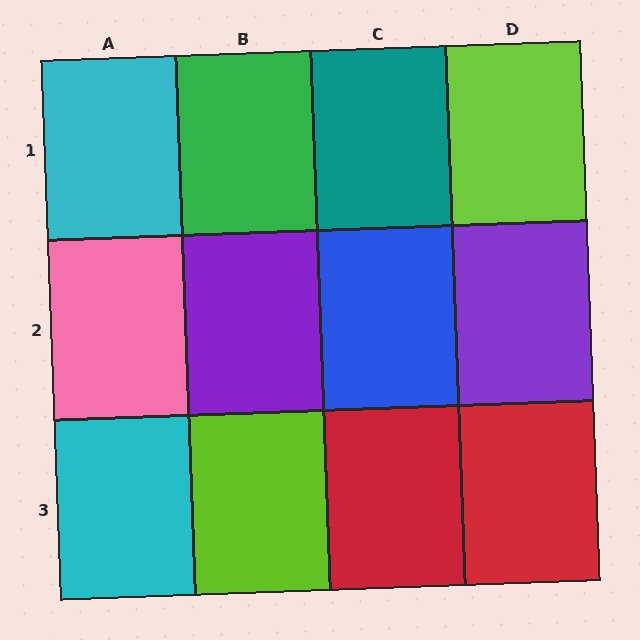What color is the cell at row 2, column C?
Blue.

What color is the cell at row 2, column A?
Pink.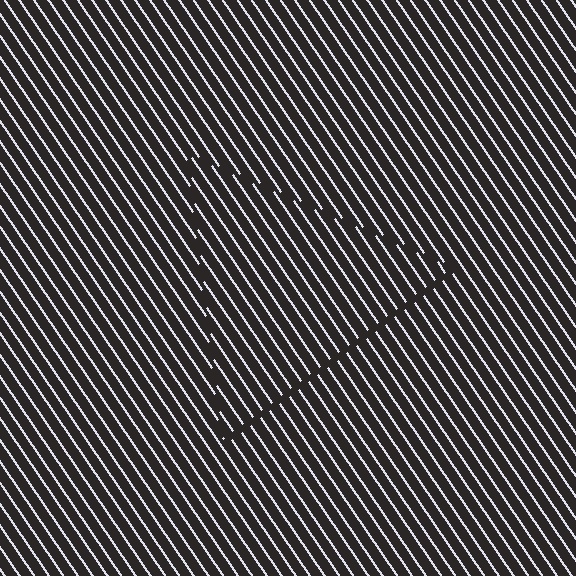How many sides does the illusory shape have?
3 sides — the line-ends trace a triangle.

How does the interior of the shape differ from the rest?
The interior of the shape contains the same grating, shifted by half a period — the contour is defined by the phase discontinuity where line-ends from the inner and outer gratings abut.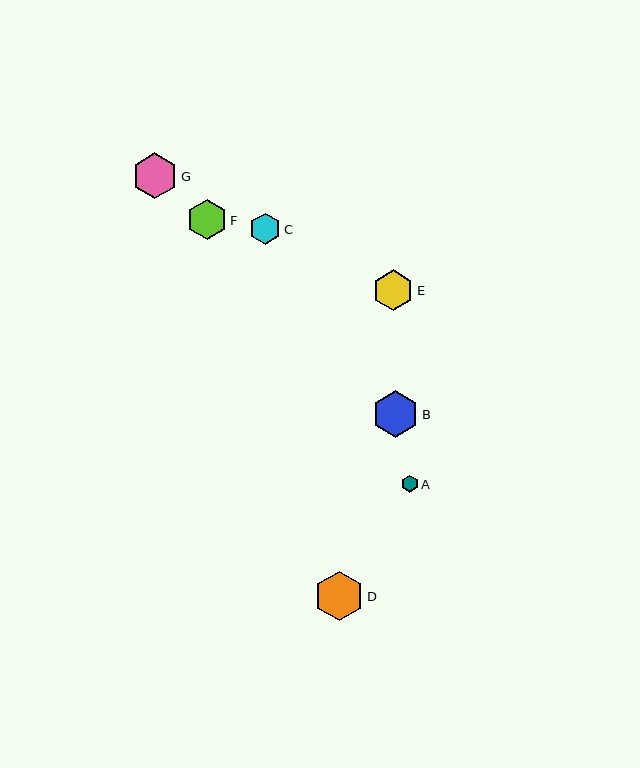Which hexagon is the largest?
Hexagon D is the largest with a size of approximately 50 pixels.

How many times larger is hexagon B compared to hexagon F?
Hexagon B is approximately 1.2 times the size of hexagon F.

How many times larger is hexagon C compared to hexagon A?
Hexagon C is approximately 1.8 times the size of hexagon A.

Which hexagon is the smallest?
Hexagon A is the smallest with a size of approximately 17 pixels.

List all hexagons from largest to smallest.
From largest to smallest: D, B, G, E, F, C, A.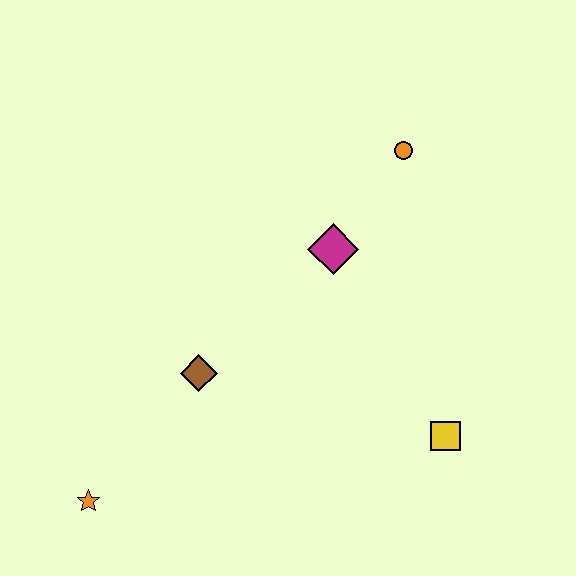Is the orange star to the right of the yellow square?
No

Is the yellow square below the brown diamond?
Yes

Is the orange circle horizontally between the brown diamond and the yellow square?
Yes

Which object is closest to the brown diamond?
The orange star is closest to the brown diamond.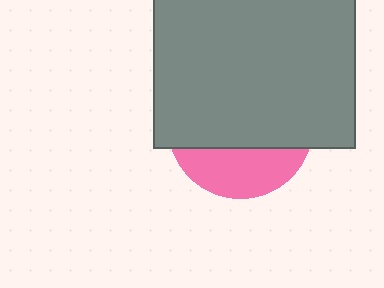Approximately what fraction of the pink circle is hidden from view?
Roughly 70% of the pink circle is hidden behind the gray square.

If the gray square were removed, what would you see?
You would see the complete pink circle.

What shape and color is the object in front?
The object in front is a gray square.